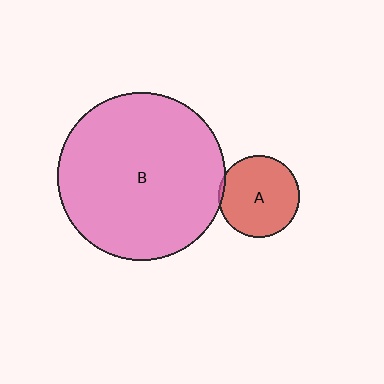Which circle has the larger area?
Circle B (pink).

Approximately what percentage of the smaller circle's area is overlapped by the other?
Approximately 5%.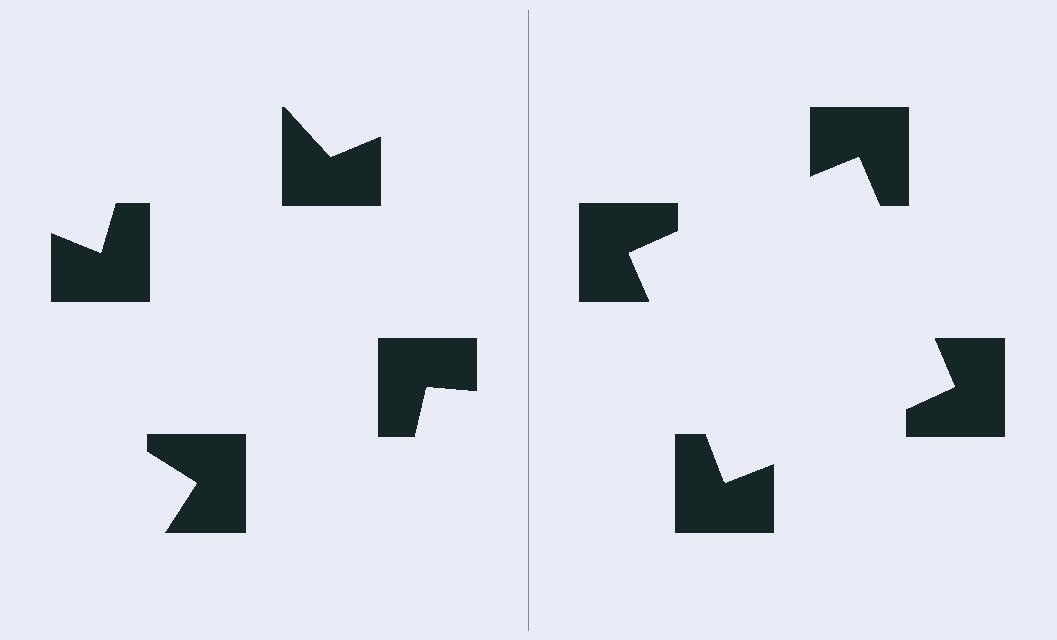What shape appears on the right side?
An illusory square.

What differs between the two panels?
The notched squares are positioned identically on both sides; only the wedge orientations differ. On the right they align to a square; on the left they are misaligned.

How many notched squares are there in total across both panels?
8 — 4 on each side.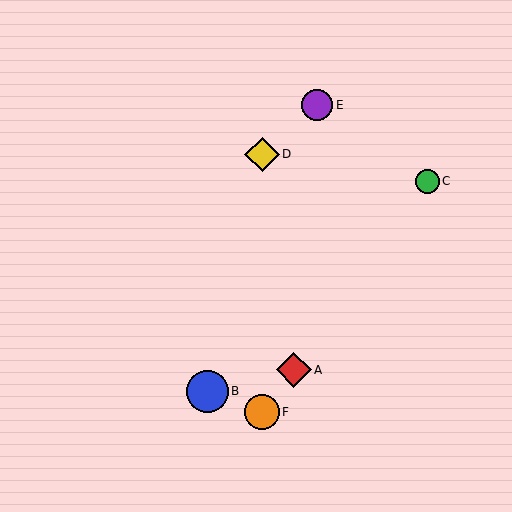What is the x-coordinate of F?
Object F is at x≈262.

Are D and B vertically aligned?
No, D is at x≈262 and B is at x≈207.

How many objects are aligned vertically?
2 objects (D, F) are aligned vertically.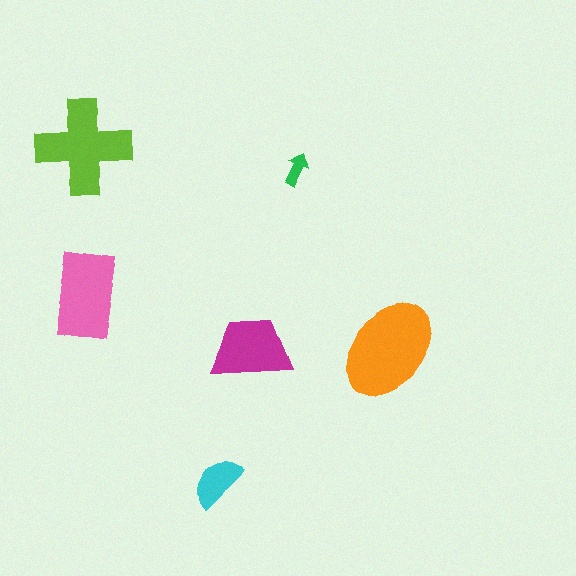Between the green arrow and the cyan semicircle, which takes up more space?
The cyan semicircle.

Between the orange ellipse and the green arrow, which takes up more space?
The orange ellipse.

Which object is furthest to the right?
The orange ellipse is rightmost.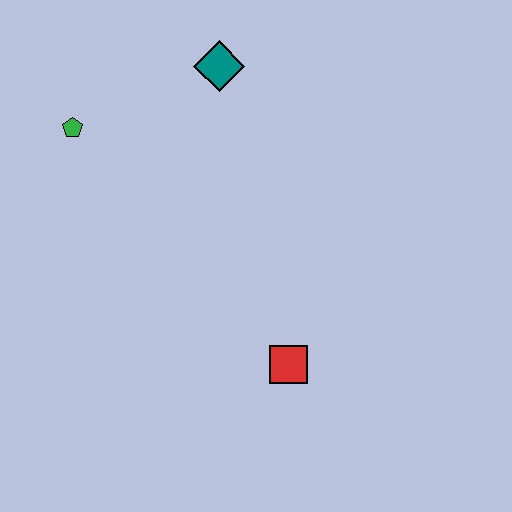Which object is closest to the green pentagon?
The teal diamond is closest to the green pentagon.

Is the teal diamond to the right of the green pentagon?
Yes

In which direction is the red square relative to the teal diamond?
The red square is below the teal diamond.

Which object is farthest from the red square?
The green pentagon is farthest from the red square.